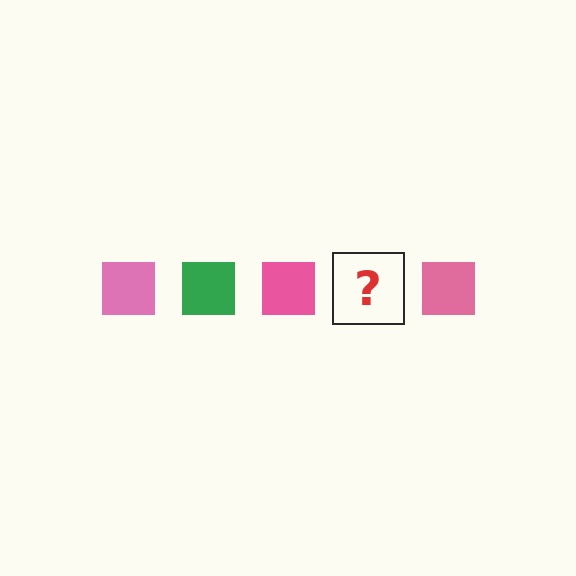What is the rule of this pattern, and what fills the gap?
The rule is that the pattern cycles through pink, green squares. The gap should be filled with a green square.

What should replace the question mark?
The question mark should be replaced with a green square.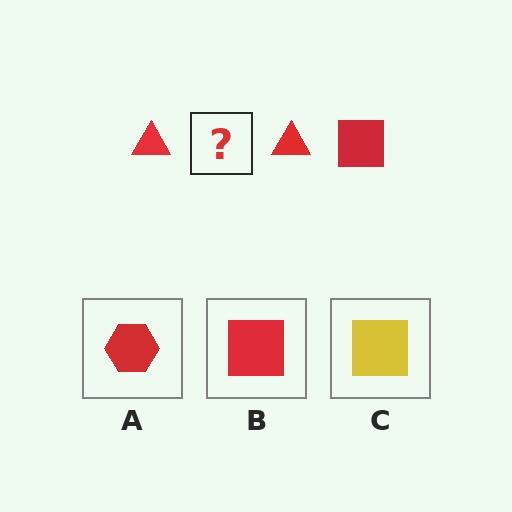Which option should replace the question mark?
Option B.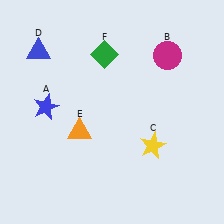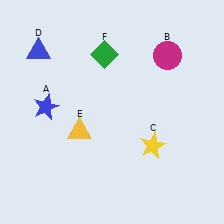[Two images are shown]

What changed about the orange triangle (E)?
In Image 1, E is orange. In Image 2, it changed to yellow.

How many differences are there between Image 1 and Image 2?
There is 1 difference between the two images.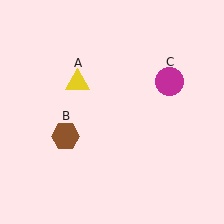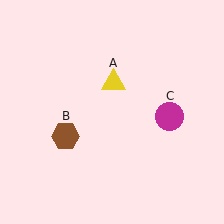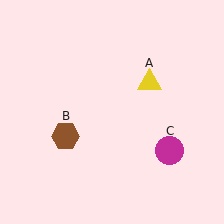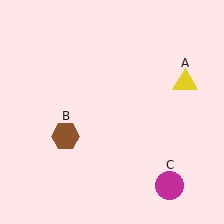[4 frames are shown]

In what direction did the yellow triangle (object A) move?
The yellow triangle (object A) moved right.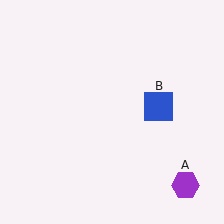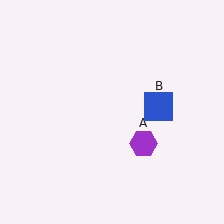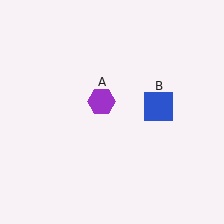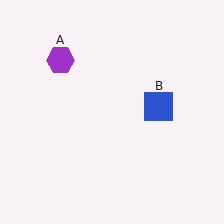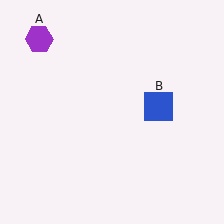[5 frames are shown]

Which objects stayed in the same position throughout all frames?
Blue square (object B) remained stationary.